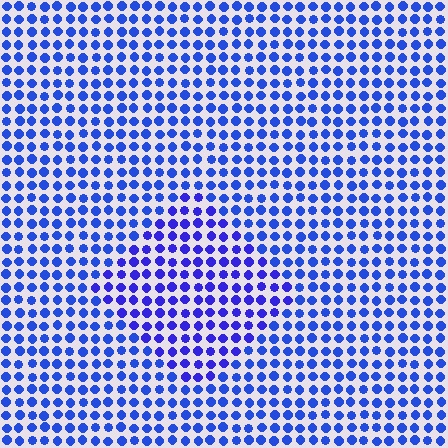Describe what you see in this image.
The image is filled with small blue elements in a uniform arrangement. A diamond-shaped region is visible where the elements are tinted to a slightly different hue, forming a subtle color boundary.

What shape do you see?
I see a diamond.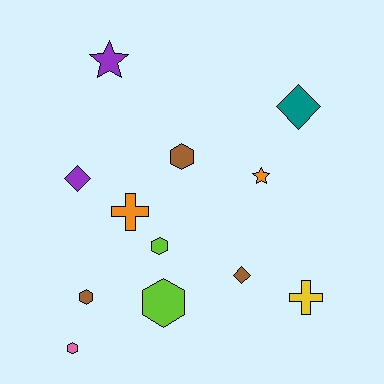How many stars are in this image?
There are 2 stars.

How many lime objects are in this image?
There are 2 lime objects.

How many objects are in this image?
There are 12 objects.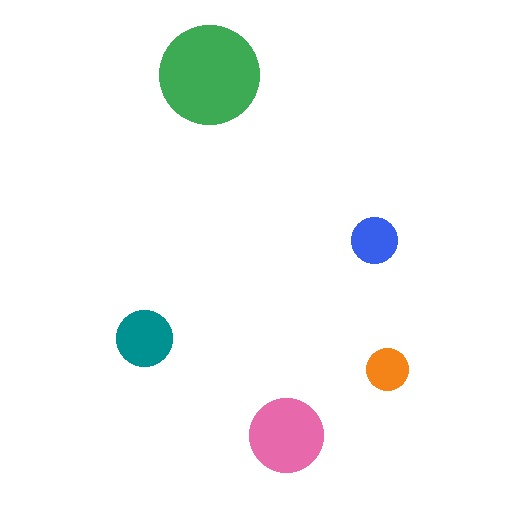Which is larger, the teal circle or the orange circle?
The teal one.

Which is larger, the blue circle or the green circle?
The green one.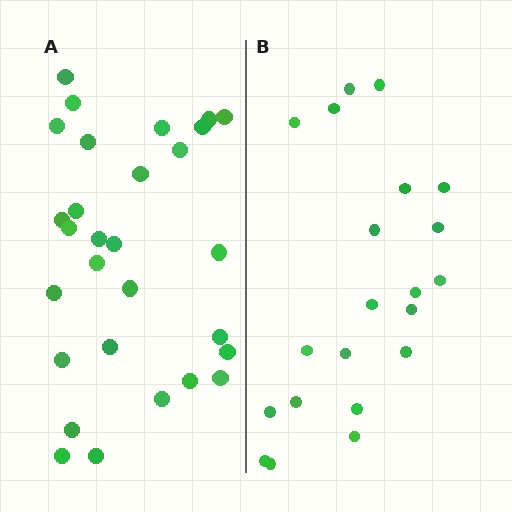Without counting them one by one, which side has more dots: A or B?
Region A (the left region) has more dots.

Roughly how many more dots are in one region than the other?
Region A has roughly 8 or so more dots than region B.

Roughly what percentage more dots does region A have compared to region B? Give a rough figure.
About 40% more.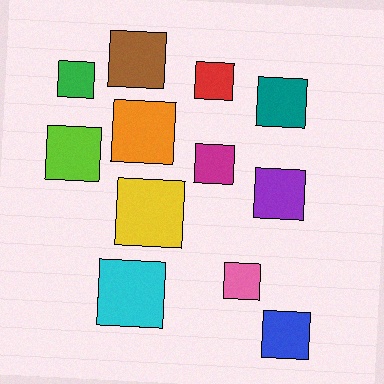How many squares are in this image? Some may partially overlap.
There are 12 squares.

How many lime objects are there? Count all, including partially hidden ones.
There is 1 lime object.